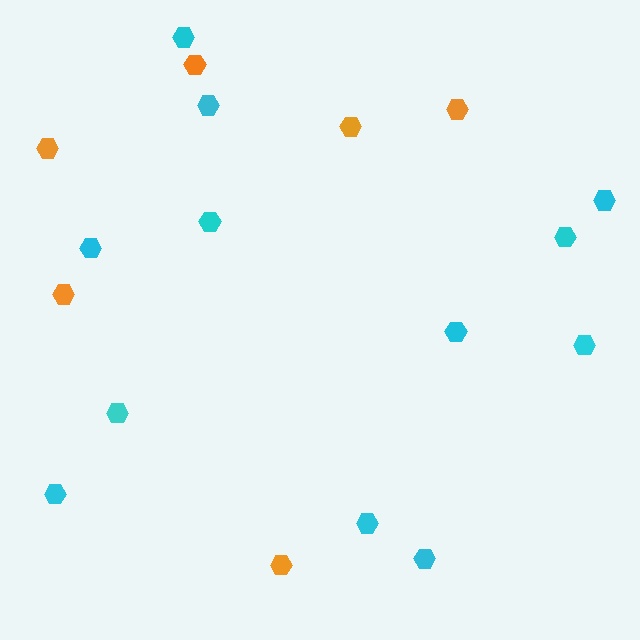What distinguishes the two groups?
There are 2 groups: one group of cyan hexagons (12) and one group of orange hexagons (6).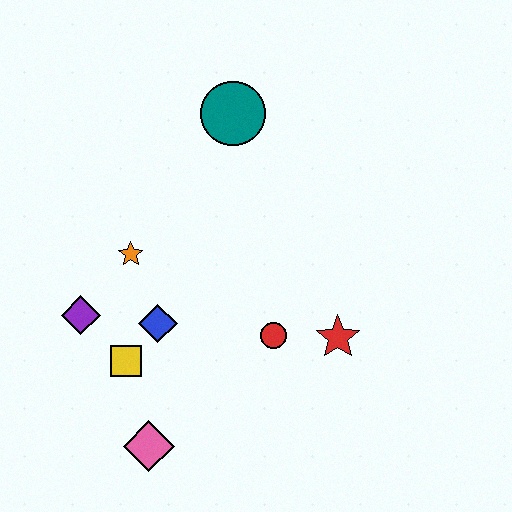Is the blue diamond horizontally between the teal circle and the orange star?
Yes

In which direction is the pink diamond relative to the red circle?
The pink diamond is to the left of the red circle.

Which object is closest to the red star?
The red circle is closest to the red star.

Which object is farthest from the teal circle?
The pink diamond is farthest from the teal circle.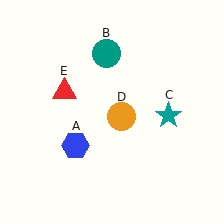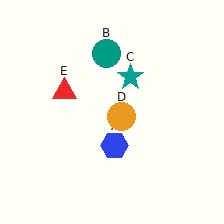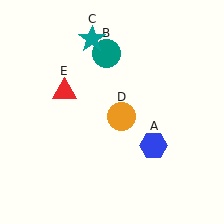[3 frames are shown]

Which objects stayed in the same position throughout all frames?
Teal circle (object B) and orange circle (object D) and red triangle (object E) remained stationary.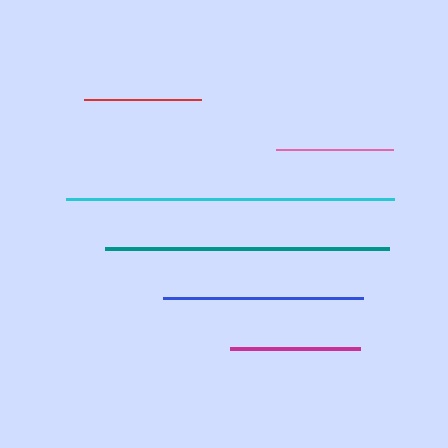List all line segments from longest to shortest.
From longest to shortest: cyan, teal, blue, magenta, pink, red.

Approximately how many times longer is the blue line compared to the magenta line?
The blue line is approximately 1.5 times the length of the magenta line.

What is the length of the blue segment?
The blue segment is approximately 200 pixels long.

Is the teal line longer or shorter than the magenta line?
The teal line is longer than the magenta line.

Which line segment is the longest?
The cyan line is the longest at approximately 328 pixels.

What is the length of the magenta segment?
The magenta segment is approximately 130 pixels long.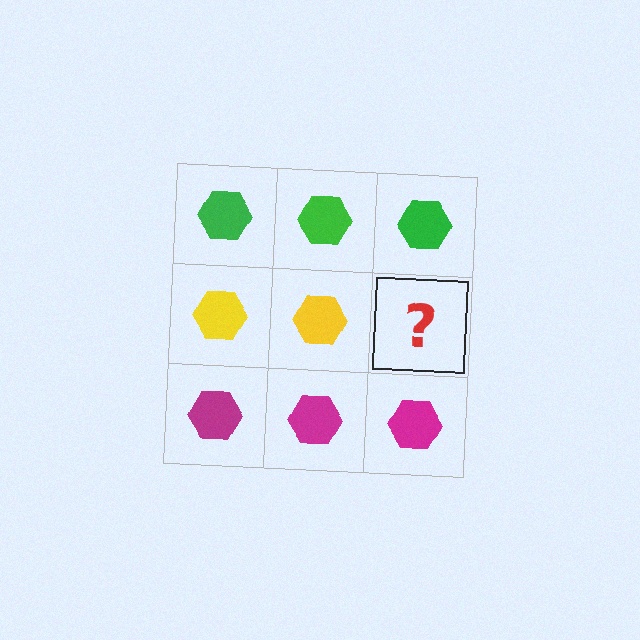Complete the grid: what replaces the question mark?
The question mark should be replaced with a yellow hexagon.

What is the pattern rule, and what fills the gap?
The rule is that each row has a consistent color. The gap should be filled with a yellow hexagon.